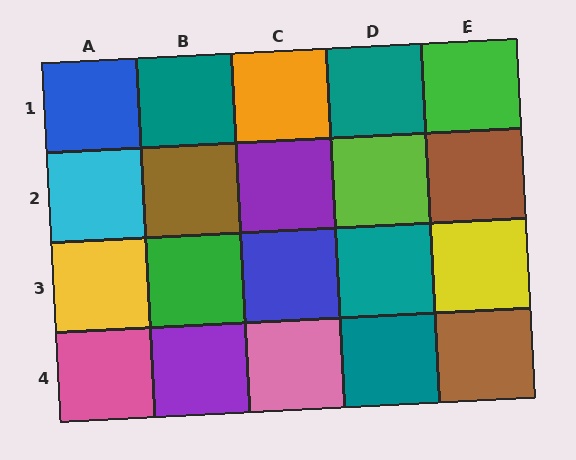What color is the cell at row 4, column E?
Brown.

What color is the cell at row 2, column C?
Purple.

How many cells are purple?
2 cells are purple.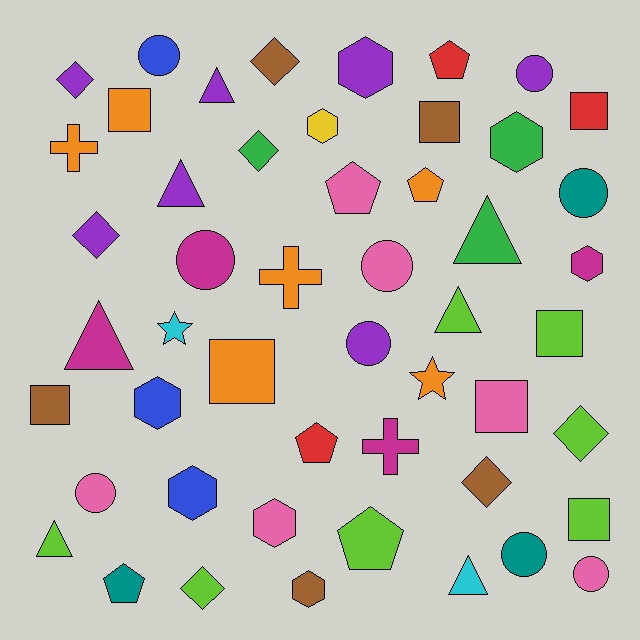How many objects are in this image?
There are 50 objects.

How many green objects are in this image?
There are 3 green objects.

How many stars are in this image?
There are 2 stars.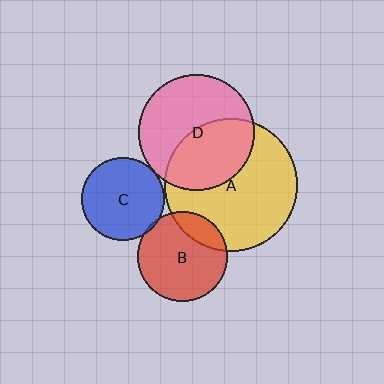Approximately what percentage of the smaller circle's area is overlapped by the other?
Approximately 45%.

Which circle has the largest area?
Circle A (yellow).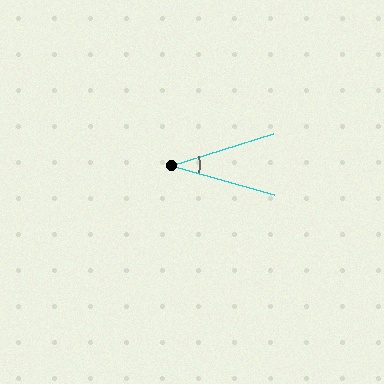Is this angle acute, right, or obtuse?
It is acute.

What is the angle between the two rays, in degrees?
Approximately 33 degrees.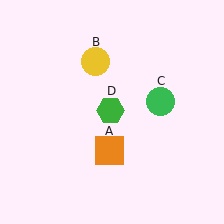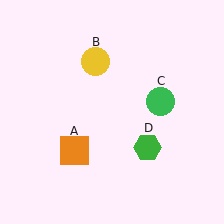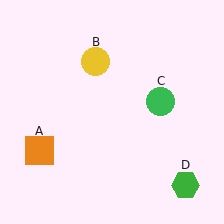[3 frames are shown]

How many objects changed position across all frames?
2 objects changed position: orange square (object A), green hexagon (object D).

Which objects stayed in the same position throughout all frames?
Yellow circle (object B) and green circle (object C) remained stationary.